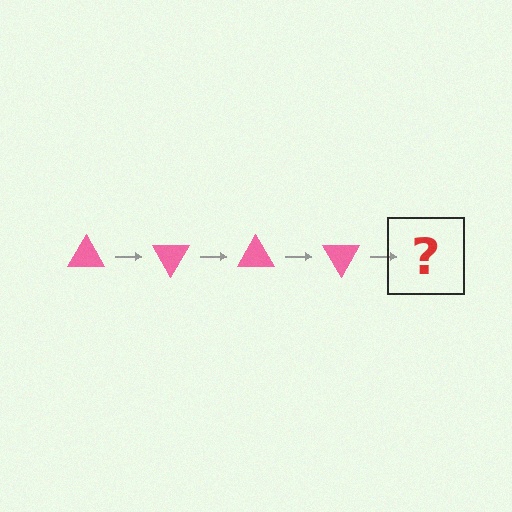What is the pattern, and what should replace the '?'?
The pattern is that the triangle rotates 60 degrees each step. The '?' should be a pink triangle rotated 240 degrees.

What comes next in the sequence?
The next element should be a pink triangle rotated 240 degrees.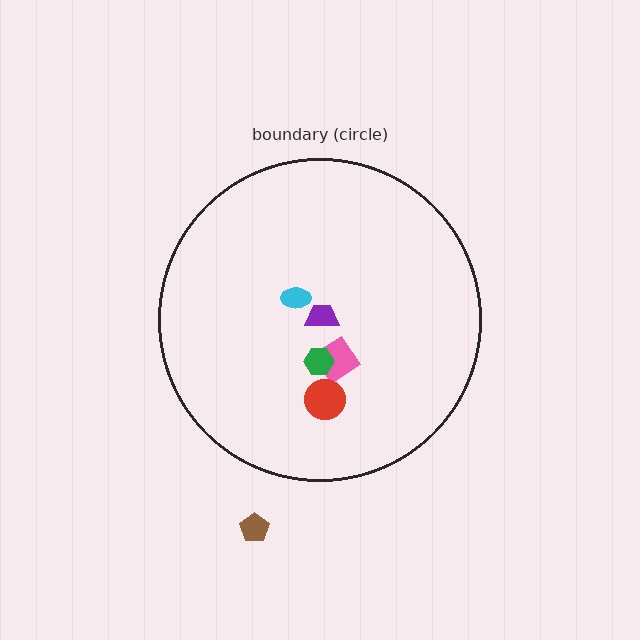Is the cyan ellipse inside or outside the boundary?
Inside.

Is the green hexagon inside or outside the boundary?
Inside.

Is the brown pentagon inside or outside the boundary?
Outside.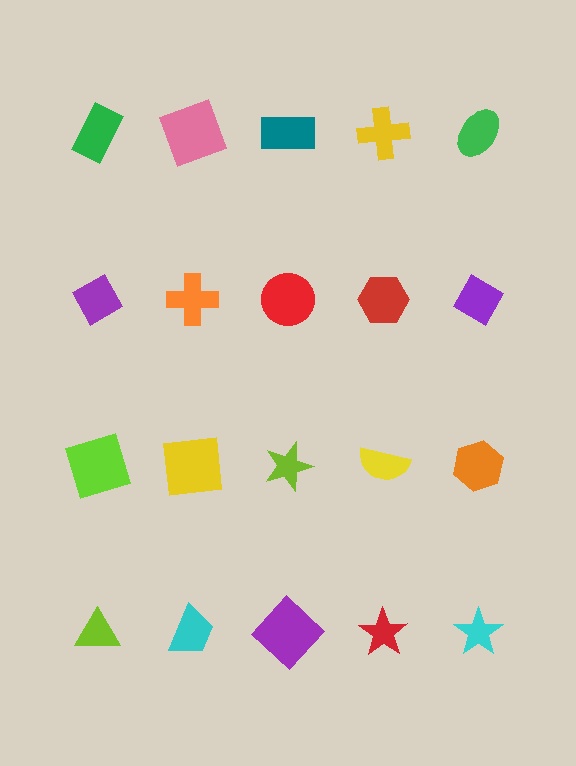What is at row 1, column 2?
A pink square.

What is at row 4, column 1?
A lime triangle.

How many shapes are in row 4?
5 shapes.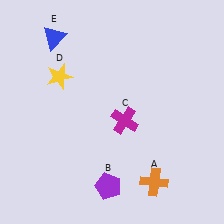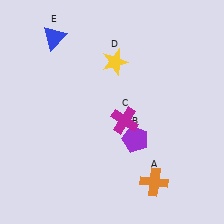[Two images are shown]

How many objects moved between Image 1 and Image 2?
2 objects moved between the two images.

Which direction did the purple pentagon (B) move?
The purple pentagon (B) moved up.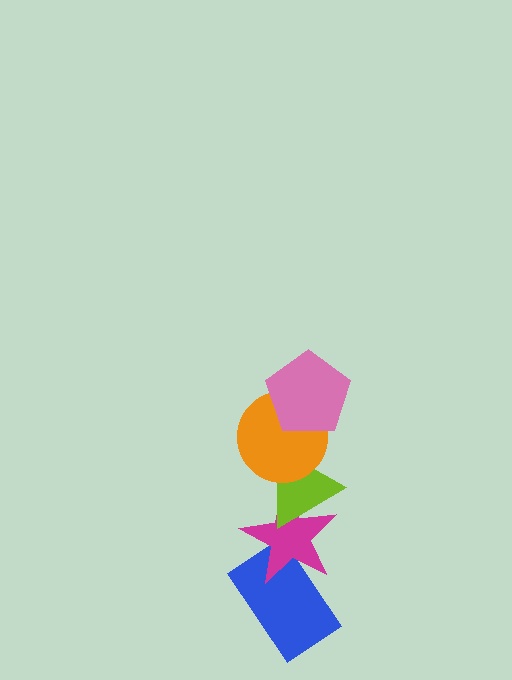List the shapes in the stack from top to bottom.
From top to bottom: the pink pentagon, the orange circle, the lime triangle, the magenta star, the blue rectangle.